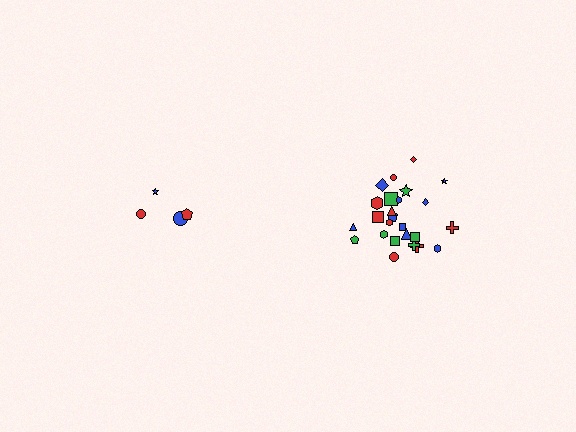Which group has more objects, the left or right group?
The right group.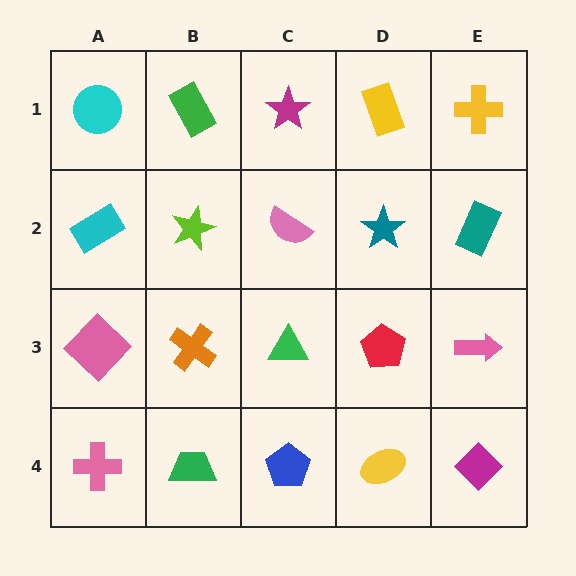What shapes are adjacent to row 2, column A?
A cyan circle (row 1, column A), a pink diamond (row 3, column A), a lime star (row 2, column B).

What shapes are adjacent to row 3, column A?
A cyan rectangle (row 2, column A), a pink cross (row 4, column A), an orange cross (row 3, column B).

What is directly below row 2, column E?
A pink arrow.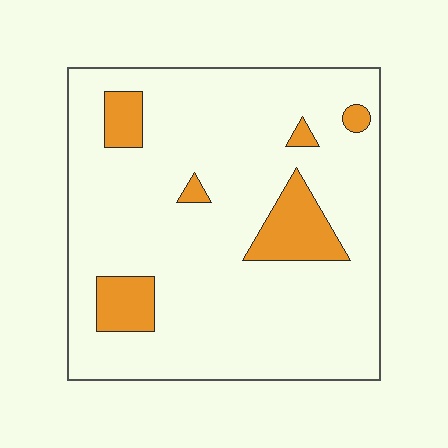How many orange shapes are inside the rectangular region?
6.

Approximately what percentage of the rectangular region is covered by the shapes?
Approximately 15%.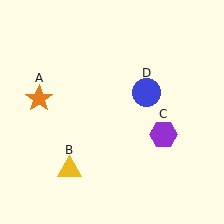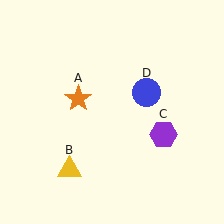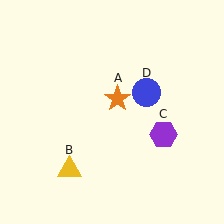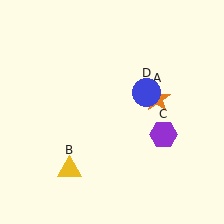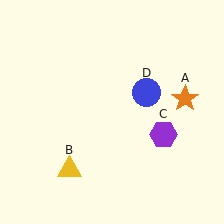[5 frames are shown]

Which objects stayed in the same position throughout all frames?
Yellow triangle (object B) and purple hexagon (object C) and blue circle (object D) remained stationary.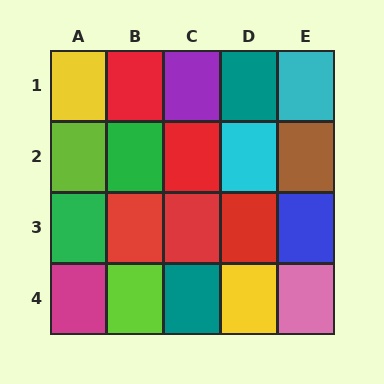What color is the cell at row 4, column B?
Lime.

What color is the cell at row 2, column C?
Red.